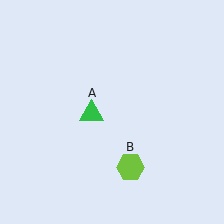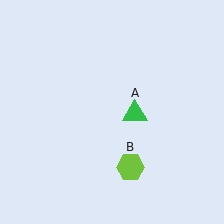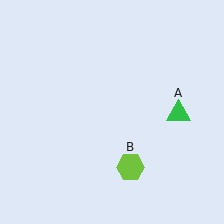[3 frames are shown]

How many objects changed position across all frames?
1 object changed position: green triangle (object A).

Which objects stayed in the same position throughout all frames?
Lime hexagon (object B) remained stationary.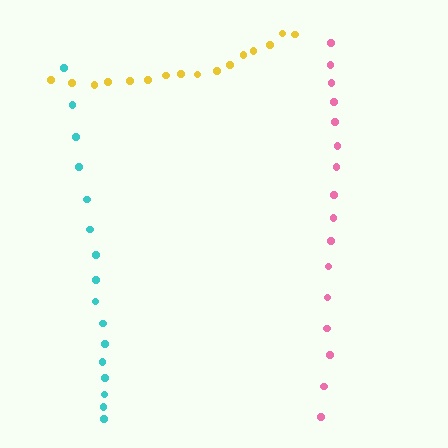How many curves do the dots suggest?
There are 3 distinct paths.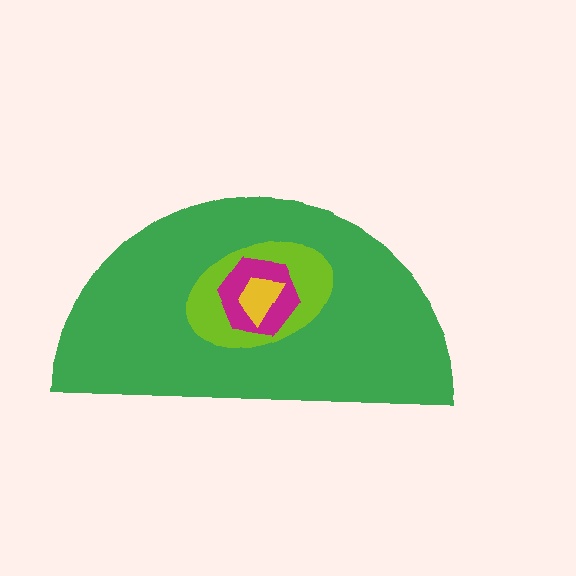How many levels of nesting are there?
4.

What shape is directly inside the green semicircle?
The lime ellipse.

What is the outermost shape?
The green semicircle.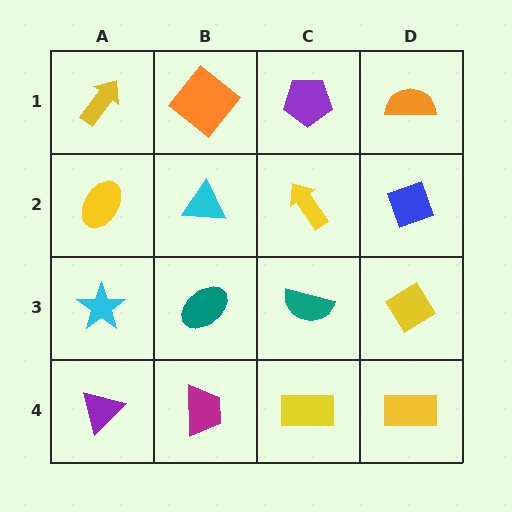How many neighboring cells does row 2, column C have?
4.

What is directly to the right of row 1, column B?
A purple pentagon.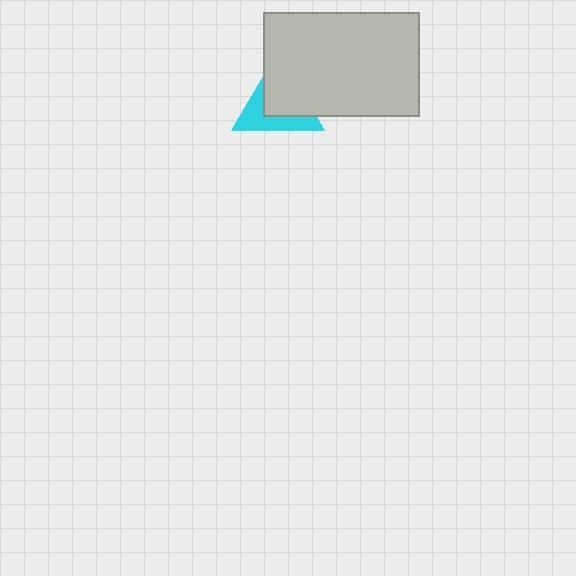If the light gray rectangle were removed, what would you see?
You would see the complete cyan triangle.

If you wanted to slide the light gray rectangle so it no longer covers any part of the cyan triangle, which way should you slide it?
Slide it toward the upper-right — that is the most direct way to separate the two shapes.